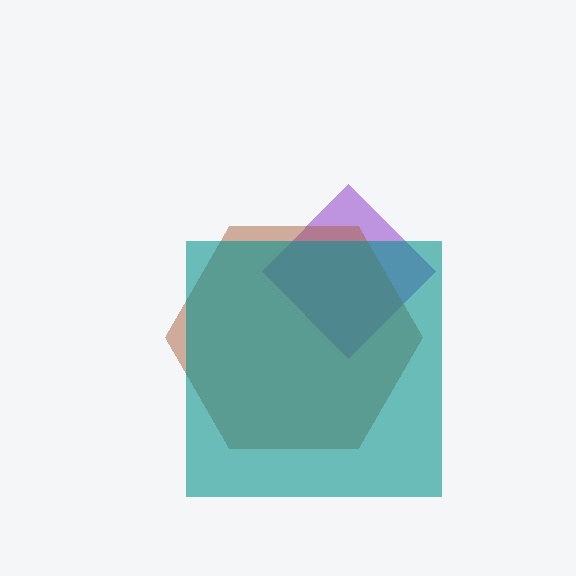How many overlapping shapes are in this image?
There are 3 overlapping shapes in the image.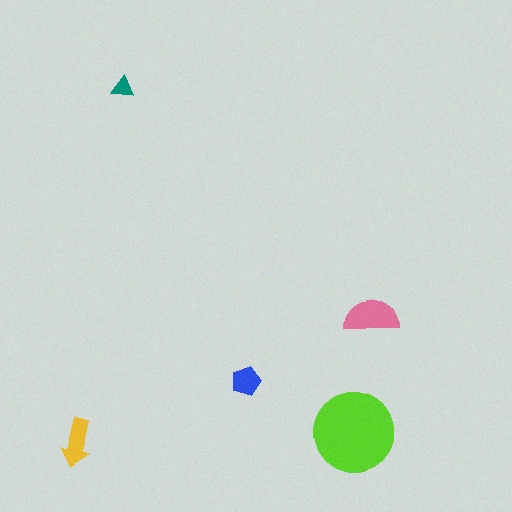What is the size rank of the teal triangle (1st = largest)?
5th.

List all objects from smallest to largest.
The teal triangle, the blue pentagon, the yellow arrow, the pink semicircle, the lime circle.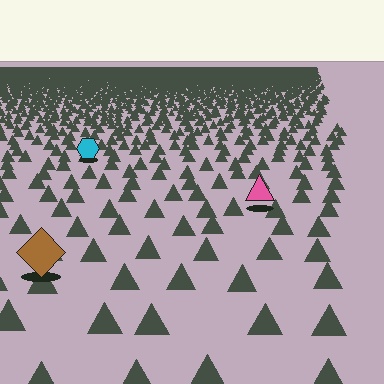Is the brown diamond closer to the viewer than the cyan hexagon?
Yes. The brown diamond is closer — you can tell from the texture gradient: the ground texture is coarser near it.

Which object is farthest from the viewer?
The cyan hexagon is farthest from the viewer. It appears smaller and the ground texture around it is denser.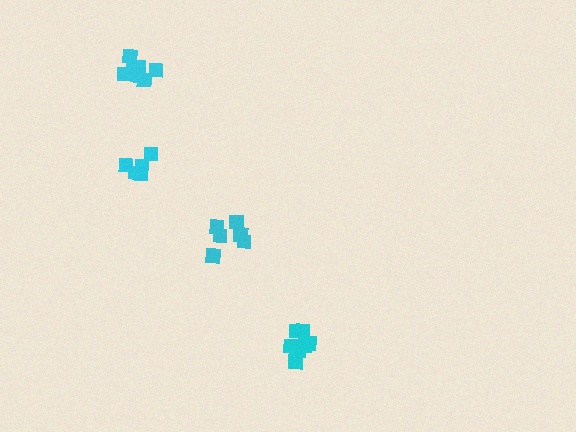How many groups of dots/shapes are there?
There are 4 groups.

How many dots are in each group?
Group 1: 5 dots, Group 2: 9 dots, Group 3: 6 dots, Group 4: 9 dots (29 total).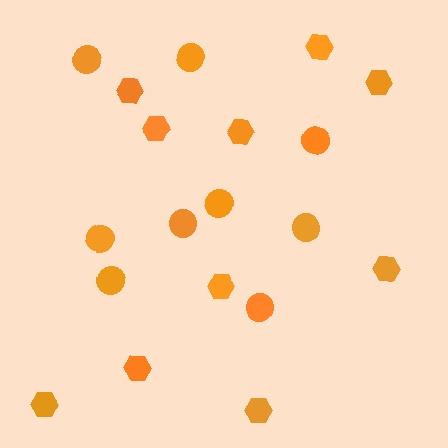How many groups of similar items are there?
There are 2 groups: one group of circles (9) and one group of hexagons (10).